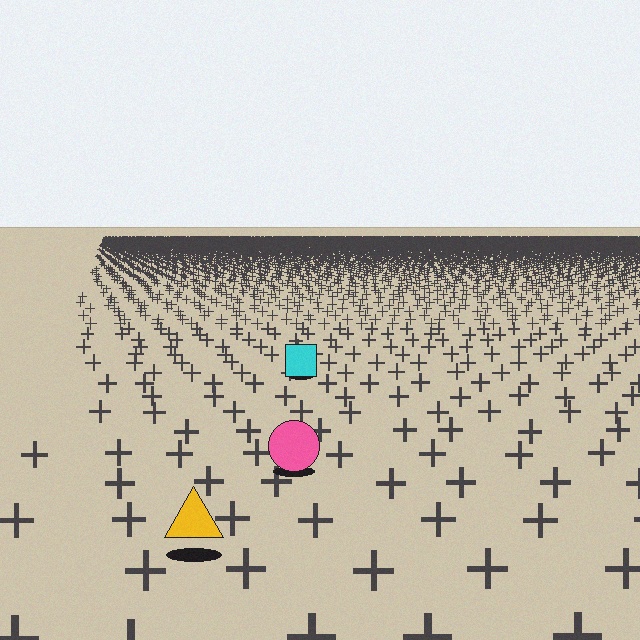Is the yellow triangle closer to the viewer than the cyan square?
Yes. The yellow triangle is closer — you can tell from the texture gradient: the ground texture is coarser near it.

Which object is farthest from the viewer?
The cyan square is farthest from the viewer. It appears smaller and the ground texture around it is denser.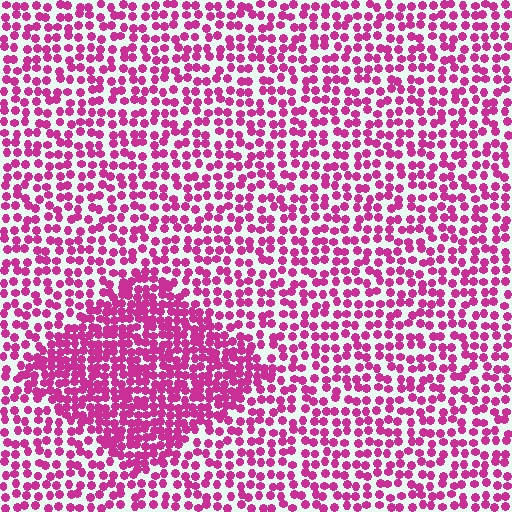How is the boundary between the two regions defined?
The boundary is defined by a change in element density (approximately 1.8x ratio). All elements are the same color, size, and shape.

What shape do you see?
I see a diamond.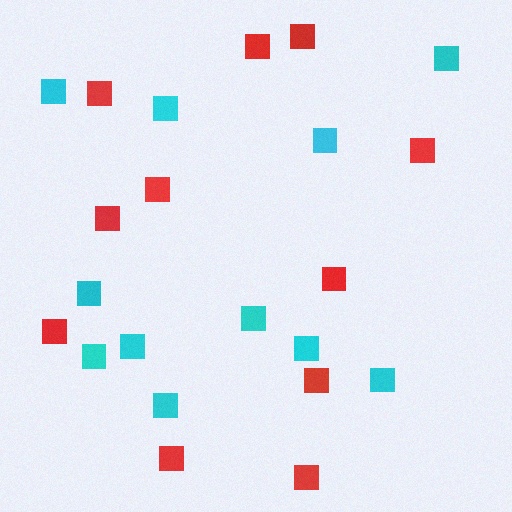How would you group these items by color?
There are 2 groups: one group of cyan squares (11) and one group of red squares (11).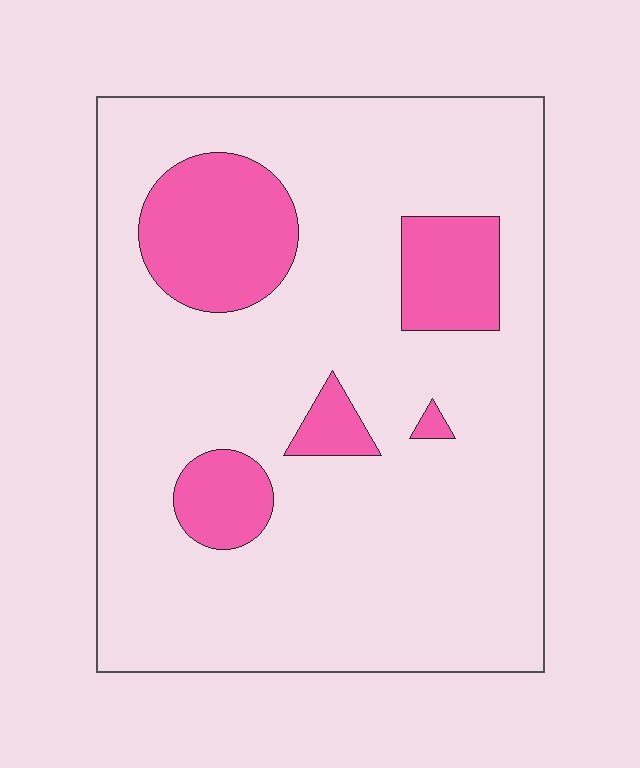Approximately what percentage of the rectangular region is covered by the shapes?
Approximately 15%.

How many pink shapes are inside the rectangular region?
5.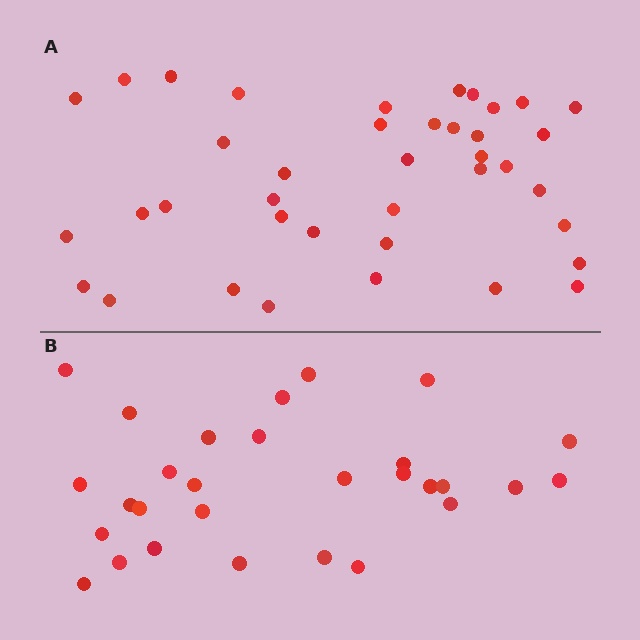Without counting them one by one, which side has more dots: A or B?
Region A (the top region) has more dots.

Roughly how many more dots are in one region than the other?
Region A has roughly 10 or so more dots than region B.